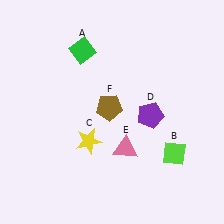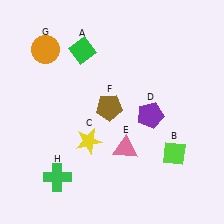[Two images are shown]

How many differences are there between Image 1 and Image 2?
There are 2 differences between the two images.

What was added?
An orange circle (G), a green cross (H) were added in Image 2.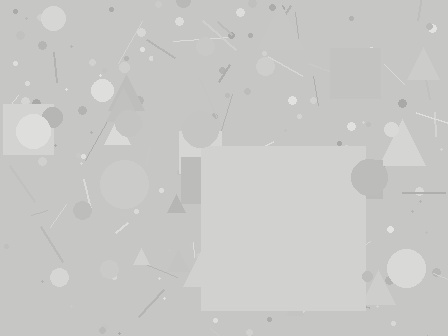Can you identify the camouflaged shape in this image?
The camouflaged shape is a square.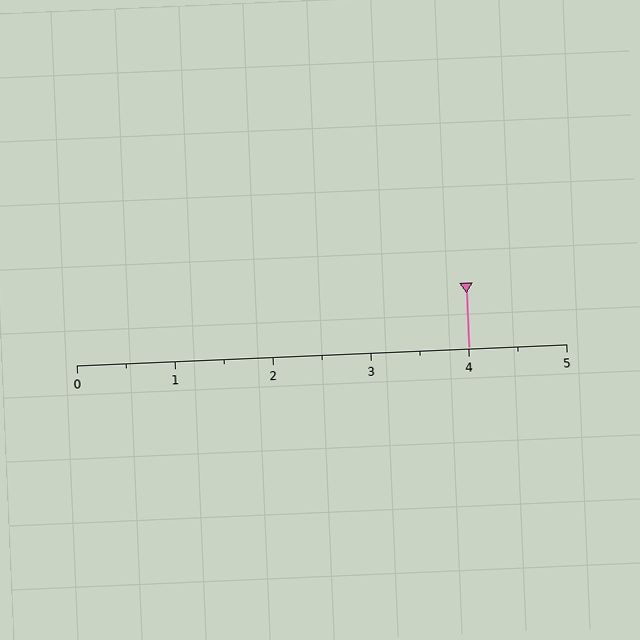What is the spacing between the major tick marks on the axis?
The major ticks are spaced 1 apart.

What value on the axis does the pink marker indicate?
The marker indicates approximately 4.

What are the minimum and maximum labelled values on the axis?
The axis runs from 0 to 5.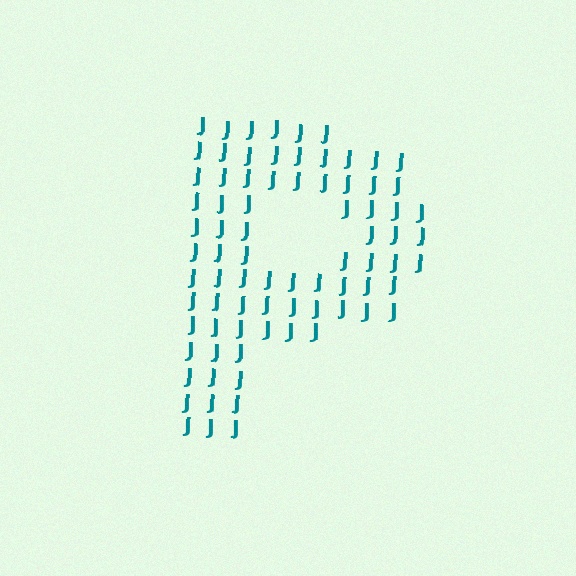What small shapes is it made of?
It is made of small letter J's.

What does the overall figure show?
The overall figure shows the letter P.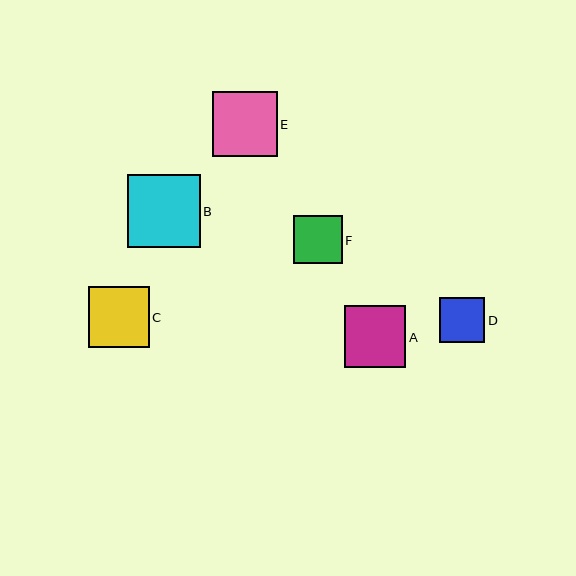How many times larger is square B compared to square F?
Square B is approximately 1.5 times the size of square F.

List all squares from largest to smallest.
From largest to smallest: B, E, A, C, F, D.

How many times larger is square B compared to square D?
Square B is approximately 1.6 times the size of square D.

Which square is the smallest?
Square D is the smallest with a size of approximately 45 pixels.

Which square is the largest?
Square B is the largest with a size of approximately 73 pixels.